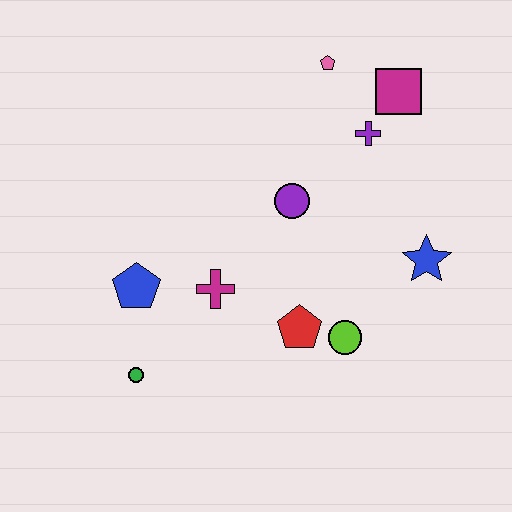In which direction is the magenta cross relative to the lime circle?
The magenta cross is to the left of the lime circle.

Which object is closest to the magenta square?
The purple cross is closest to the magenta square.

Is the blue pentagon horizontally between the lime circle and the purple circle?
No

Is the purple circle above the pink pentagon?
No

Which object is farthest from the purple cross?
The green circle is farthest from the purple cross.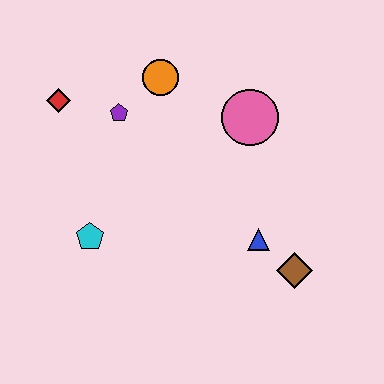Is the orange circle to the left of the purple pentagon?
No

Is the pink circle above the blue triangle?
Yes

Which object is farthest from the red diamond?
The brown diamond is farthest from the red diamond.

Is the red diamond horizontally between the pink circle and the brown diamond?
No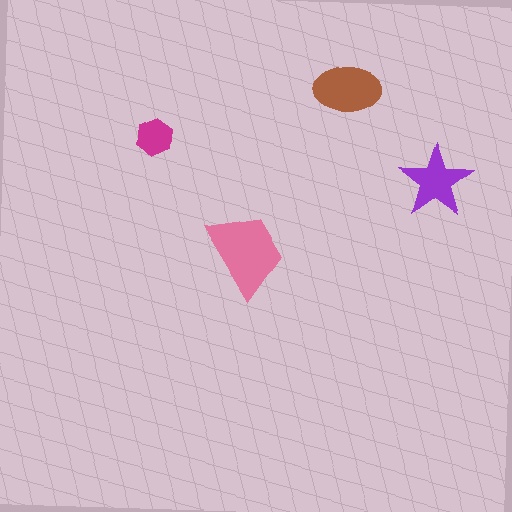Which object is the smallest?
The magenta hexagon.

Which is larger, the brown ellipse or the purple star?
The brown ellipse.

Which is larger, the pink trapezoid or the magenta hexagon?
The pink trapezoid.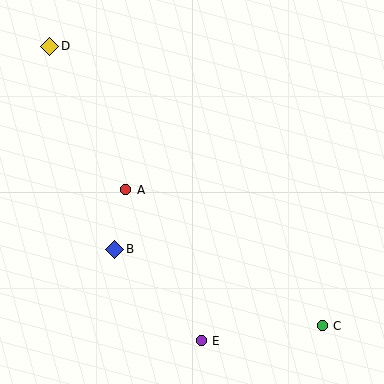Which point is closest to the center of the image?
Point A at (126, 190) is closest to the center.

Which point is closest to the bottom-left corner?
Point B is closest to the bottom-left corner.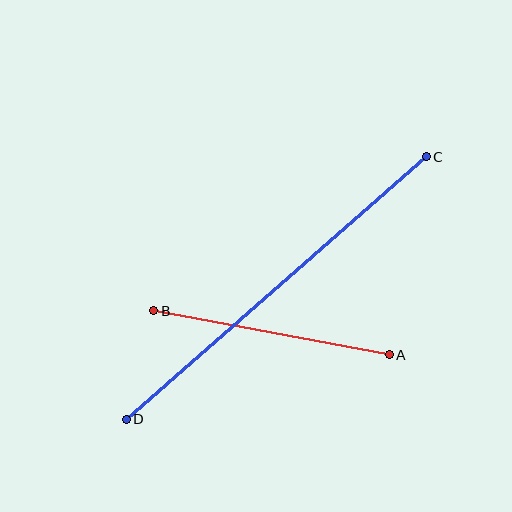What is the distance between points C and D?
The distance is approximately 399 pixels.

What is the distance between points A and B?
The distance is approximately 239 pixels.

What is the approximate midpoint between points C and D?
The midpoint is at approximately (276, 288) pixels.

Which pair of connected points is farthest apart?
Points C and D are farthest apart.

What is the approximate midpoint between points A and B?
The midpoint is at approximately (271, 333) pixels.